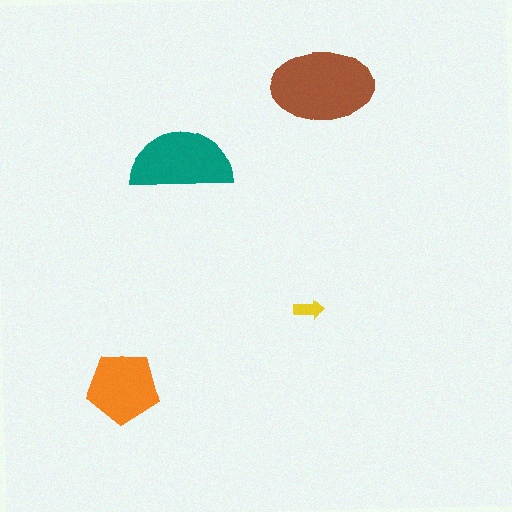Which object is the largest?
The brown ellipse.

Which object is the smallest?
The yellow arrow.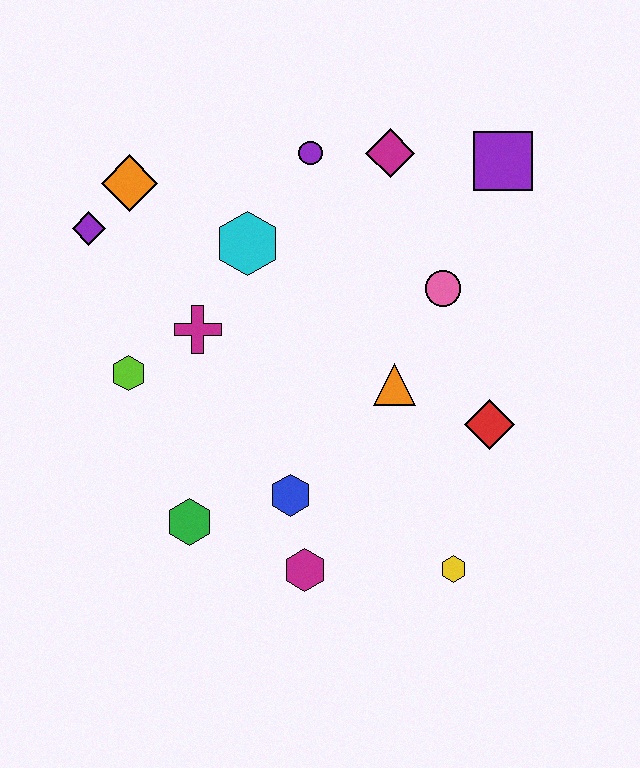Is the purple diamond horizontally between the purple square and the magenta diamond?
No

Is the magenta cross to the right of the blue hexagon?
No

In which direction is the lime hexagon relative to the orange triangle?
The lime hexagon is to the left of the orange triangle.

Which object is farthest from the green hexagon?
The purple square is farthest from the green hexagon.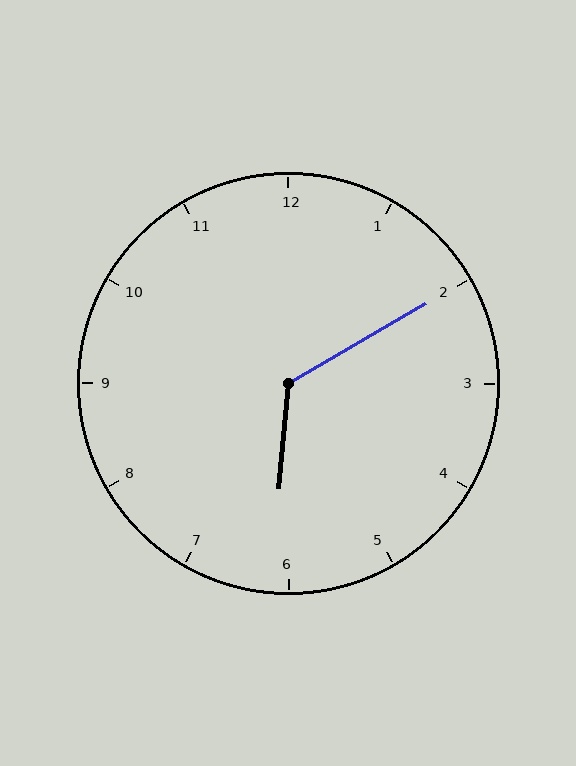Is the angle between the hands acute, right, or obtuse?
It is obtuse.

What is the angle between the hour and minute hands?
Approximately 125 degrees.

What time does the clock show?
6:10.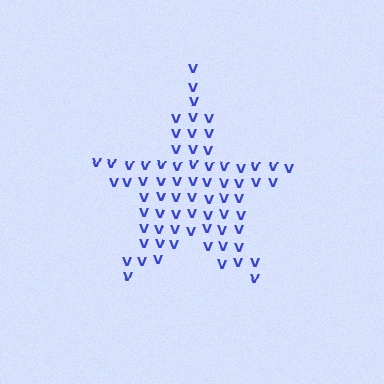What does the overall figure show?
The overall figure shows a star.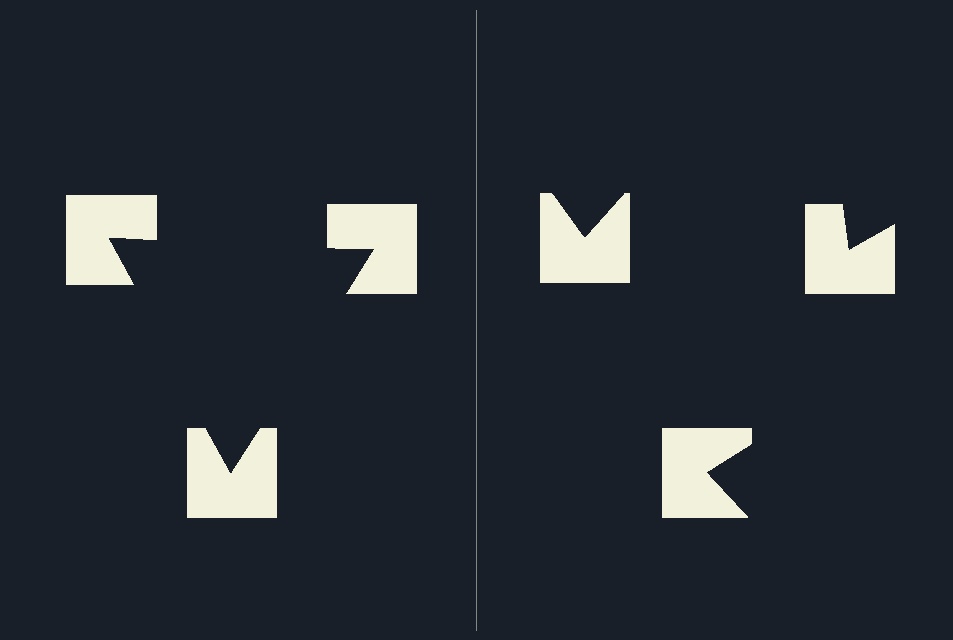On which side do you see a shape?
An illusory triangle appears on the left side. On the right side the wedge cuts are rotated, so no coherent shape forms.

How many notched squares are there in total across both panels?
6 — 3 on each side.